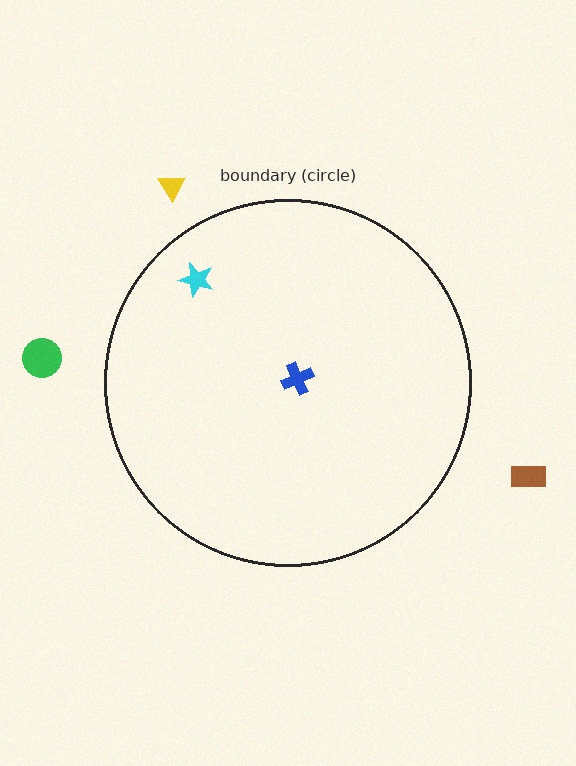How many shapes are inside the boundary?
2 inside, 3 outside.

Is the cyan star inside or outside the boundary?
Inside.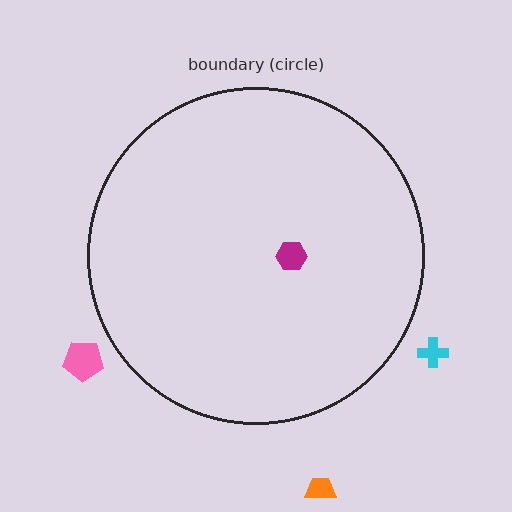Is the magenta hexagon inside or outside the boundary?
Inside.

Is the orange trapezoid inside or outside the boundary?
Outside.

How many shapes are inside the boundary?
1 inside, 3 outside.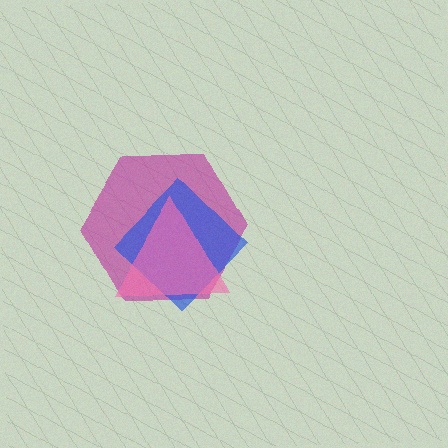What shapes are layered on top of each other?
The layered shapes are: a magenta hexagon, a blue diamond, a pink triangle.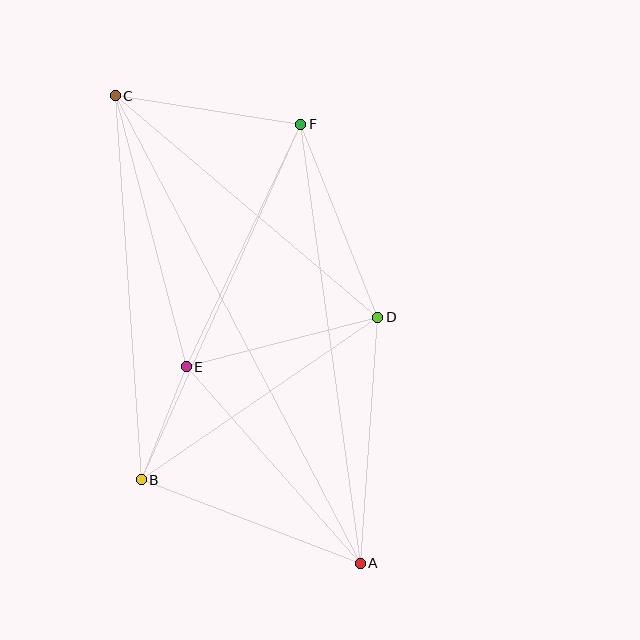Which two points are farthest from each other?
Points A and C are farthest from each other.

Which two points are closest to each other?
Points B and E are closest to each other.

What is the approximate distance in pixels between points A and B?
The distance between A and B is approximately 234 pixels.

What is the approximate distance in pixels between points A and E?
The distance between A and E is approximately 263 pixels.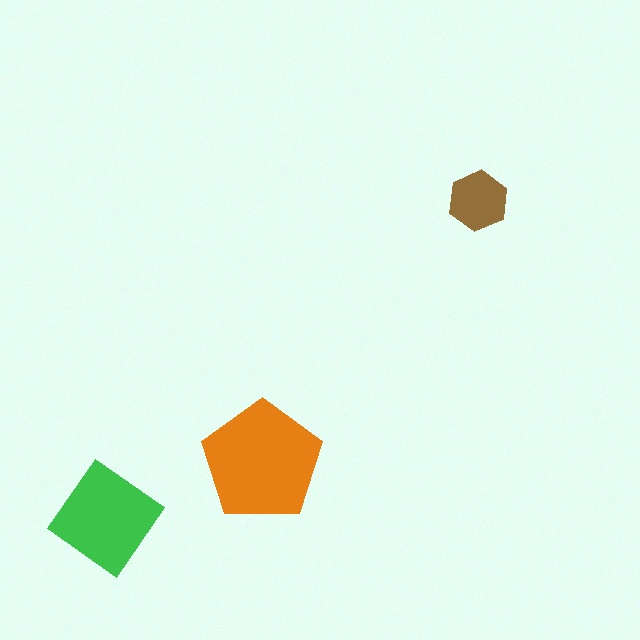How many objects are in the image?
There are 3 objects in the image.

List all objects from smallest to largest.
The brown hexagon, the green diamond, the orange pentagon.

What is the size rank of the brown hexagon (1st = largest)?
3rd.